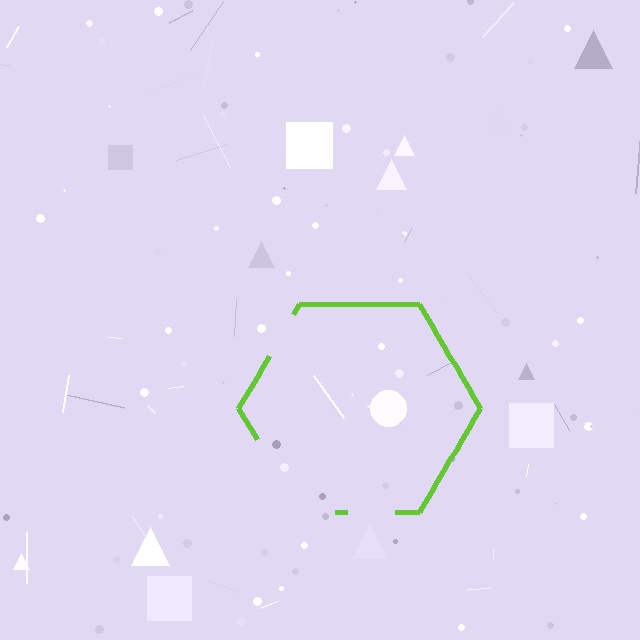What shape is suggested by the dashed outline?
The dashed outline suggests a hexagon.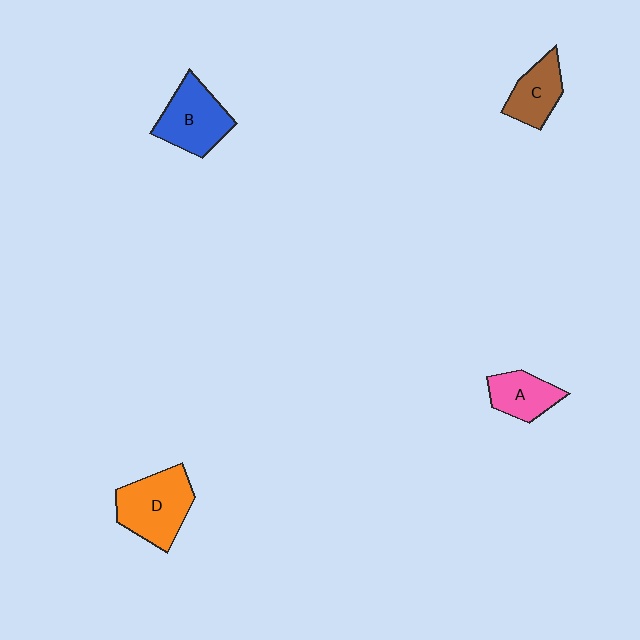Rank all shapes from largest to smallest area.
From largest to smallest: D (orange), B (blue), C (brown), A (pink).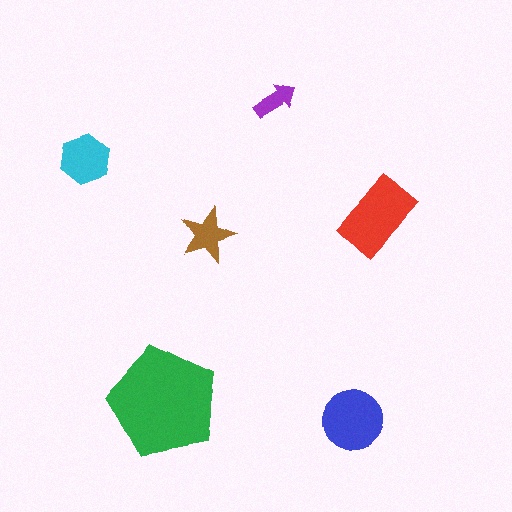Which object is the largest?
The green pentagon.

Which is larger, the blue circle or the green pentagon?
The green pentagon.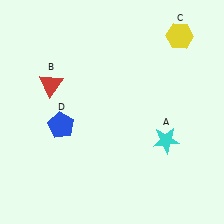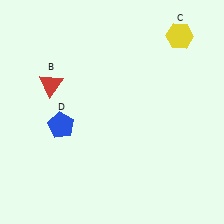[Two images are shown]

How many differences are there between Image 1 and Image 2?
There is 1 difference between the two images.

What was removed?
The cyan star (A) was removed in Image 2.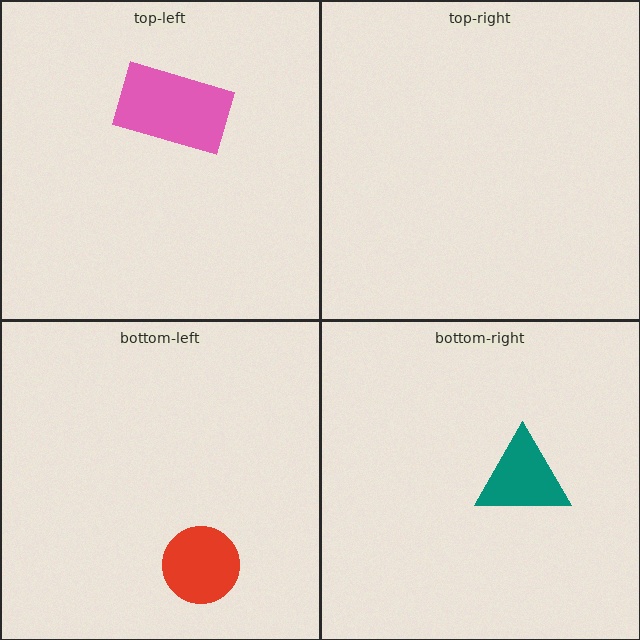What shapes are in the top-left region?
The pink rectangle.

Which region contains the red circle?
The bottom-left region.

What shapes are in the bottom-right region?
The teal triangle.